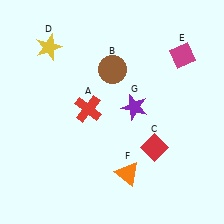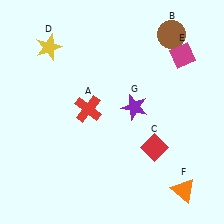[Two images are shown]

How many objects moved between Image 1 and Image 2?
2 objects moved between the two images.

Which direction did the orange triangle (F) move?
The orange triangle (F) moved right.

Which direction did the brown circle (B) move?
The brown circle (B) moved right.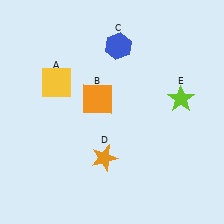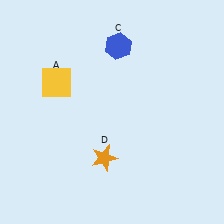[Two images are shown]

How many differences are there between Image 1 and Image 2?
There are 2 differences between the two images.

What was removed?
The lime star (E), the orange square (B) were removed in Image 2.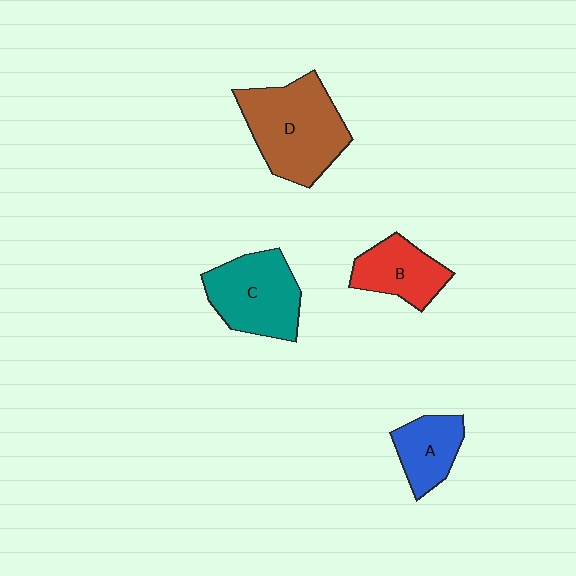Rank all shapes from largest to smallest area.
From largest to smallest: D (brown), C (teal), B (red), A (blue).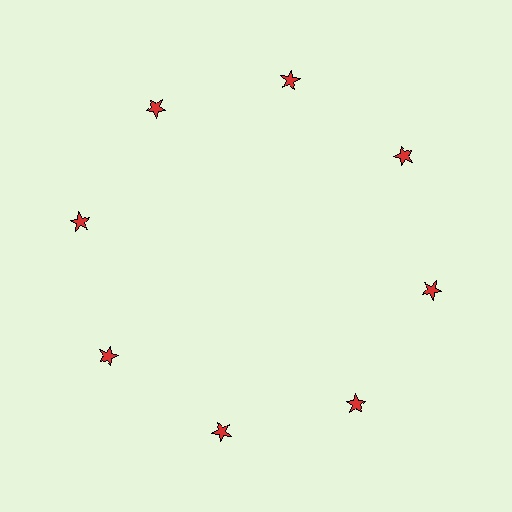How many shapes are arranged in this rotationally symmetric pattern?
There are 8 shapes, arranged in 8 groups of 1.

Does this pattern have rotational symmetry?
Yes, this pattern has 8-fold rotational symmetry. It looks the same after rotating 45 degrees around the center.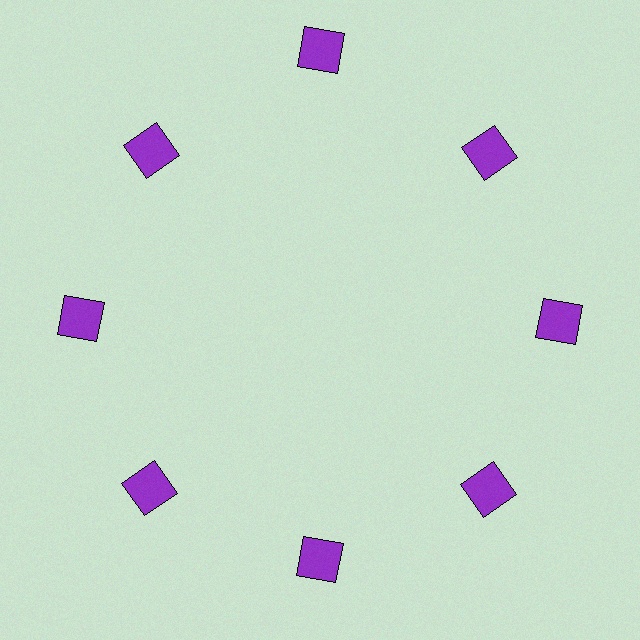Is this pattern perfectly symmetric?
No. The 8 purple squares are arranged in a ring, but one element near the 12 o'clock position is pushed outward from the center, breaking the 8-fold rotational symmetry.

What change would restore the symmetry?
The symmetry would be restored by moving it inward, back onto the ring so that all 8 squares sit at equal angles and equal distance from the center.